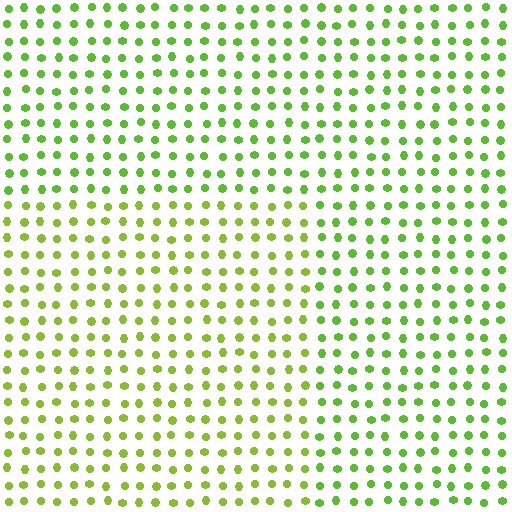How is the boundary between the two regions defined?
The boundary is defined purely by a slight shift in hue (about 19 degrees). Spacing, size, and orientation are identical on both sides.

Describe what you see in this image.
The image is filled with small lime elements in a uniform arrangement. A rectangle-shaped region is visible where the elements are tinted to a slightly different hue, forming a subtle color boundary.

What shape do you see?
I see a rectangle.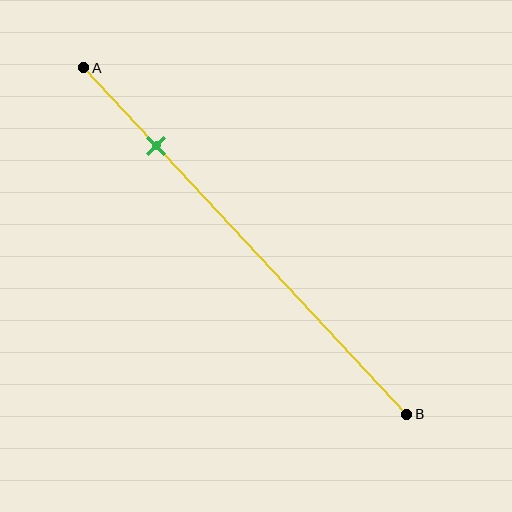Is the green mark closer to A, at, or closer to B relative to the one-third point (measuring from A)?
The green mark is closer to point A than the one-third point of segment AB.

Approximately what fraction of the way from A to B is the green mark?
The green mark is approximately 25% of the way from A to B.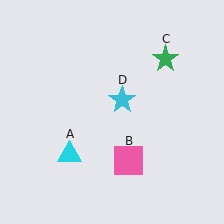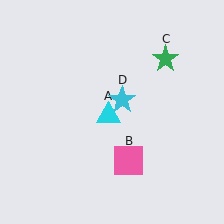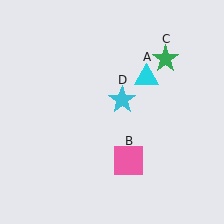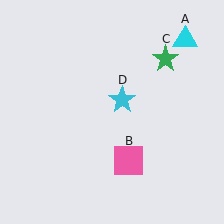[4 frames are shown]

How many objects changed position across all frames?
1 object changed position: cyan triangle (object A).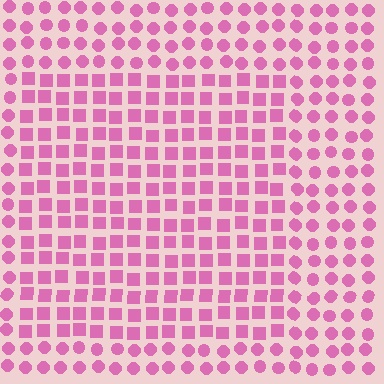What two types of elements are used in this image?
The image uses squares inside the rectangle region and circles outside it.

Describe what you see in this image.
The image is filled with small pink elements arranged in a uniform grid. A rectangle-shaped region contains squares, while the surrounding area contains circles. The boundary is defined purely by the change in element shape.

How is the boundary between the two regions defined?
The boundary is defined by a change in element shape: squares inside vs. circles outside. All elements share the same color and spacing.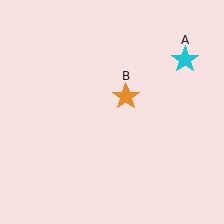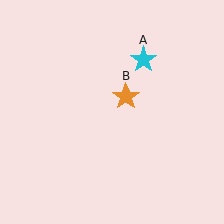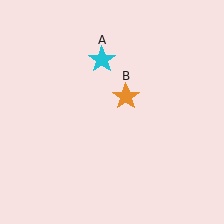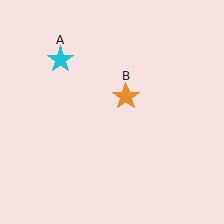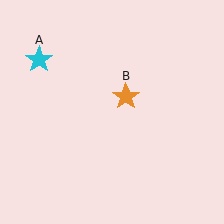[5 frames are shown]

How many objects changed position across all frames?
1 object changed position: cyan star (object A).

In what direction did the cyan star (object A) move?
The cyan star (object A) moved left.